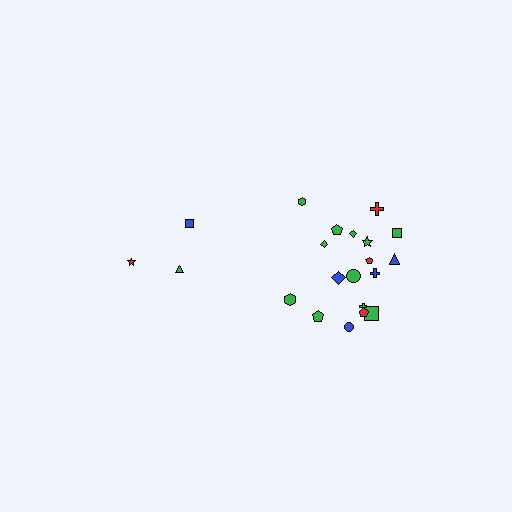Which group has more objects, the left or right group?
The right group.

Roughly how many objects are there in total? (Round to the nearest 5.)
Roughly 20 objects in total.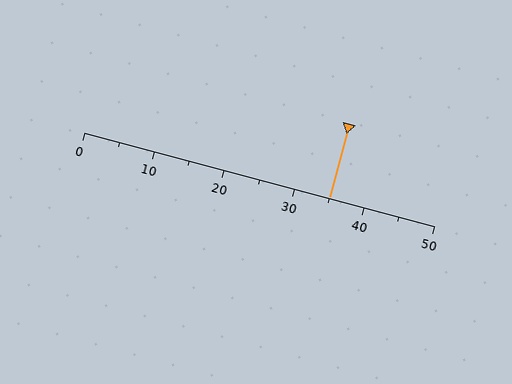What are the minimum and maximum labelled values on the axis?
The axis runs from 0 to 50.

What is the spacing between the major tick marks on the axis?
The major ticks are spaced 10 apart.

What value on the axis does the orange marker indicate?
The marker indicates approximately 35.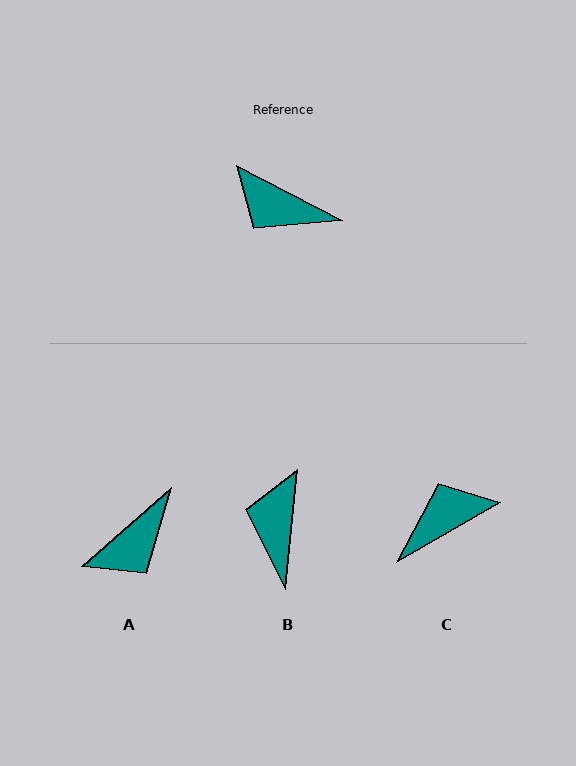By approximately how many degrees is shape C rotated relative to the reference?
Approximately 122 degrees clockwise.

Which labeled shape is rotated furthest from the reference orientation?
C, about 122 degrees away.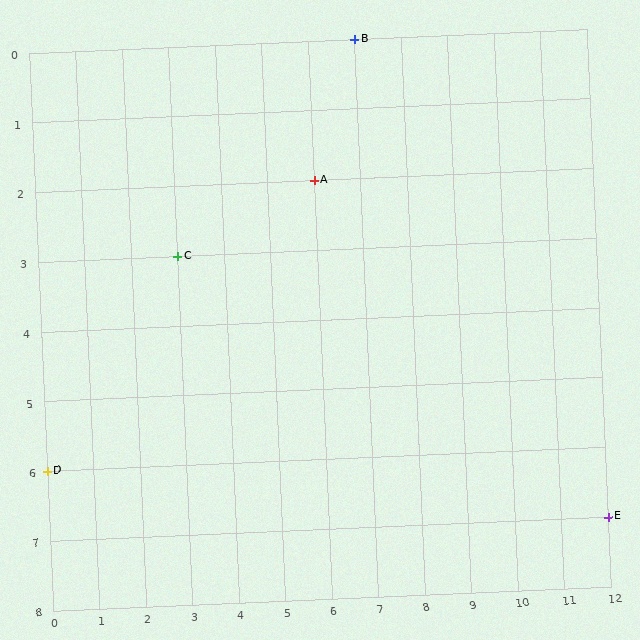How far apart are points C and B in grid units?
Points C and B are 4 columns and 3 rows apart (about 5.0 grid units diagonally).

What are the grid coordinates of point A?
Point A is at grid coordinates (6, 2).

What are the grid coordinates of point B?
Point B is at grid coordinates (7, 0).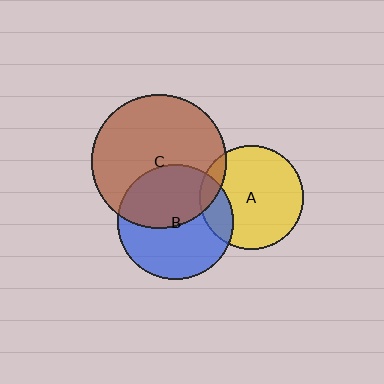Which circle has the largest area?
Circle C (brown).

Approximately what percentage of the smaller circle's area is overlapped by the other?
Approximately 20%.